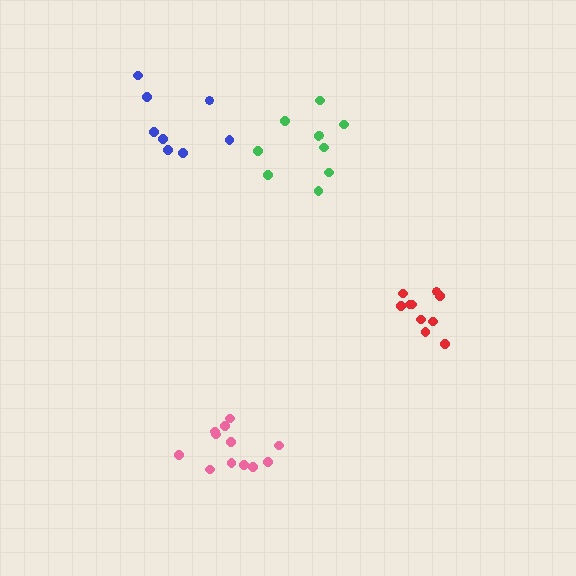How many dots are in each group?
Group 1: 10 dots, Group 2: 12 dots, Group 3: 10 dots, Group 4: 8 dots (40 total).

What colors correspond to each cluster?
The clusters are colored: red, pink, green, blue.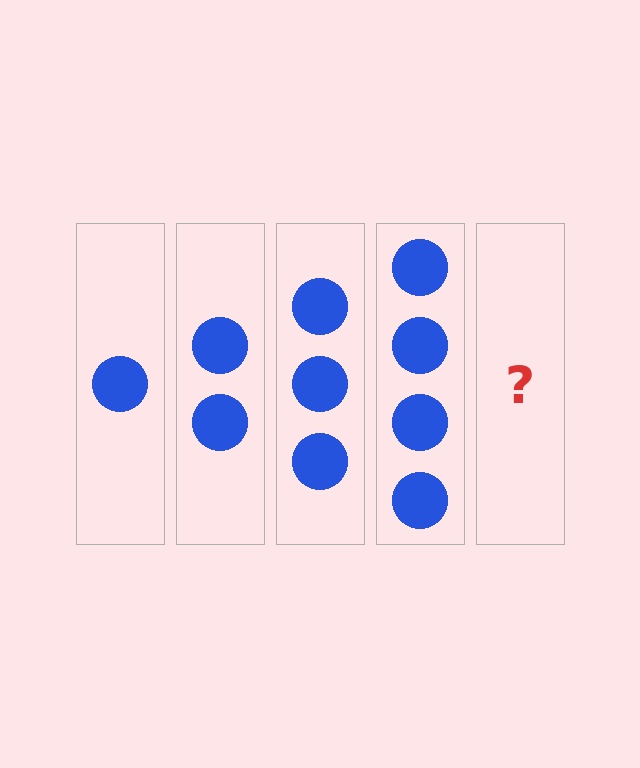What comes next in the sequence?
The next element should be 5 circles.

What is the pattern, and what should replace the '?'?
The pattern is that each step adds one more circle. The '?' should be 5 circles.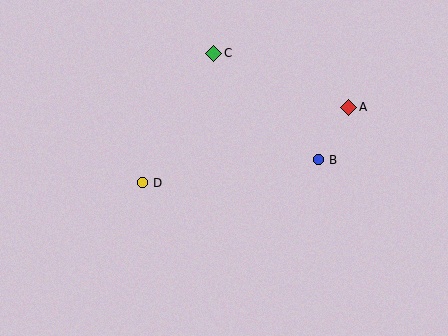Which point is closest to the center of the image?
Point D at (143, 183) is closest to the center.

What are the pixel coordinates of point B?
Point B is at (319, 160).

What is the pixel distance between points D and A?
The distance between D and A is 219 pixels.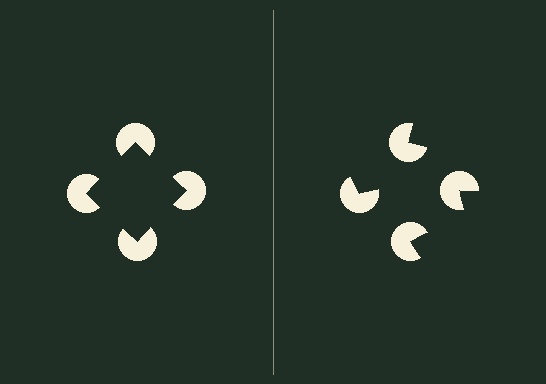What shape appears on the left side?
An illusory square.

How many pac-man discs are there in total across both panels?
8 — 4 on each side.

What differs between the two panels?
The pac-man discs are positioned identically on both sides; only the wedge orientations differ. On the left they align to a square; on the right they are misaligned.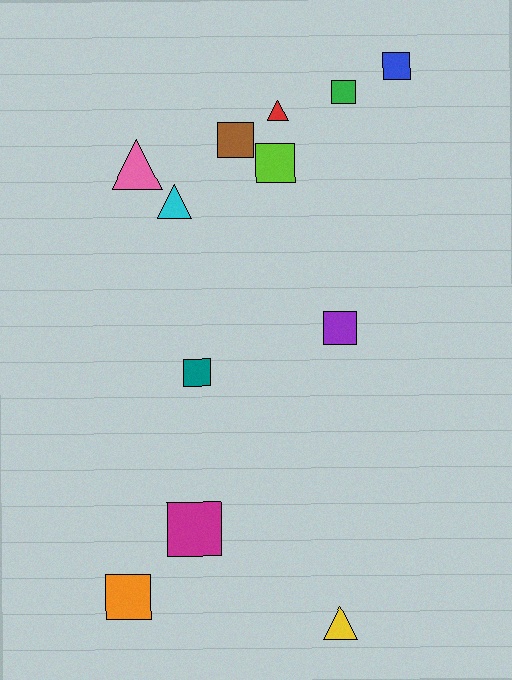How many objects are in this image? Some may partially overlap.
There are 12 objects.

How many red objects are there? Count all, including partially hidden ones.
There is 1 red object.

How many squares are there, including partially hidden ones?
There are 8 squares.